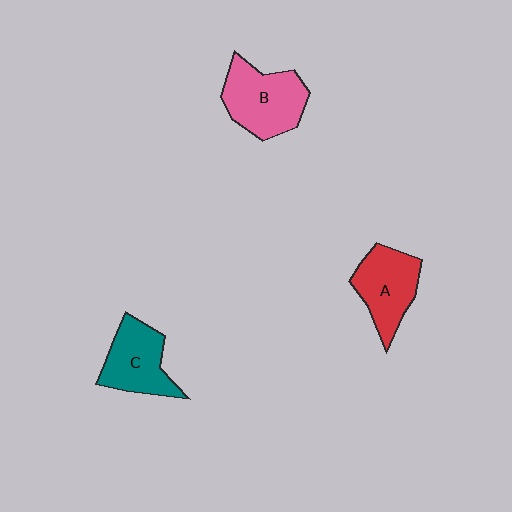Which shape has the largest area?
Shape B (pink).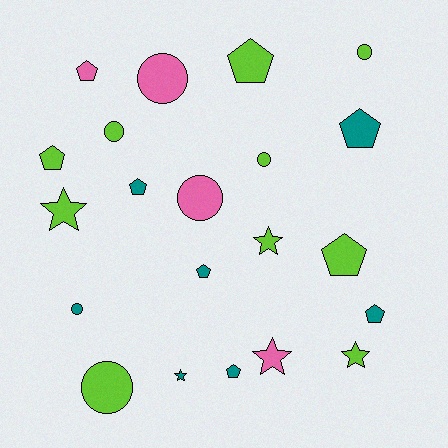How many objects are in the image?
There are 21 objects.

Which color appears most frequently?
Lime, with 10 objects.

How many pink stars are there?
There is 1 pink star.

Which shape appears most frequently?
Pentagon, with 9 objects.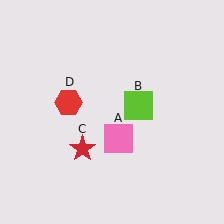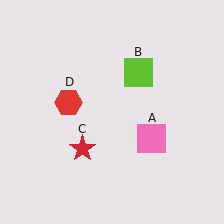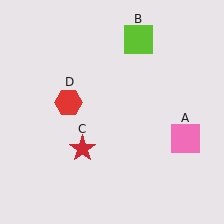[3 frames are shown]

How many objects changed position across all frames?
2 objects changed position: pink square (object A), lime square (object B).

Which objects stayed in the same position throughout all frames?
Red star (object C) and red hexagon (object D) remained stationary.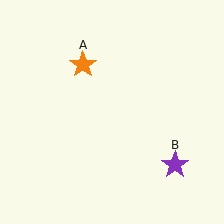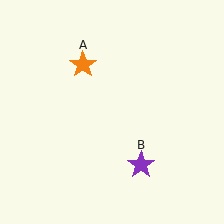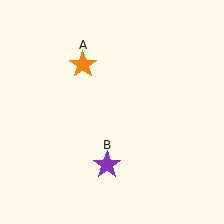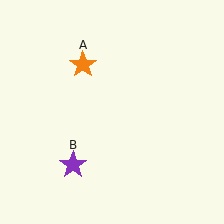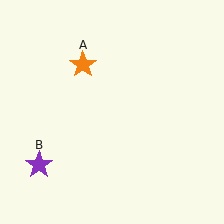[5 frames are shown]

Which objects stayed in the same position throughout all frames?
Orange star (object A) remained stationary.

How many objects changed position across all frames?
1 object changed position: purple star (object B).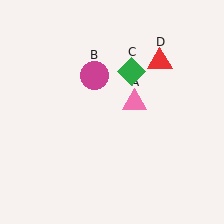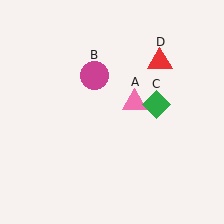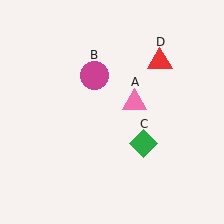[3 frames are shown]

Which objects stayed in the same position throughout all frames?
Pink triangle (object A) and magenta circle (object B) and red triangle (object D) remained stationary.